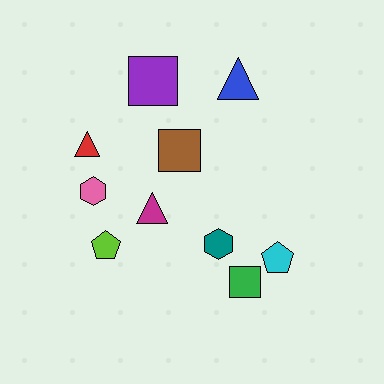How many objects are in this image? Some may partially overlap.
There are 10 objects.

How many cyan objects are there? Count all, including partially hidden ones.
There is 1 cyan object.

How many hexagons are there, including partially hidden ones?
There are 2 hexagons.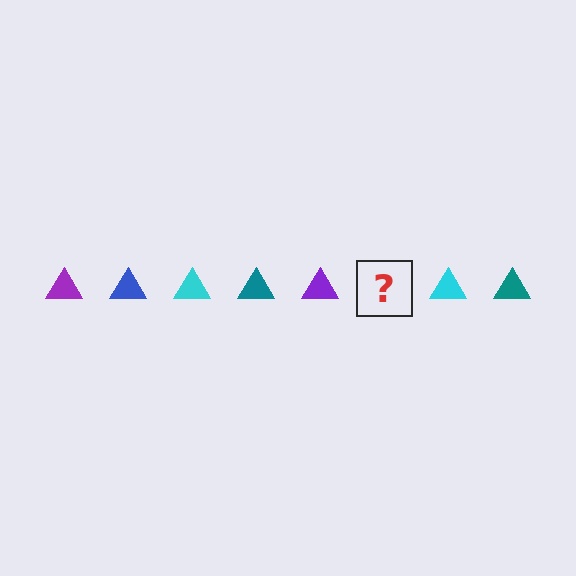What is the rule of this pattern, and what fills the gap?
The rule is that the pattern cycles through purple, blue, cyan, teal triangles. The gap should be filled with a blue triangle.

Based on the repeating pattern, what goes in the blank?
The blank should be a blue triangle.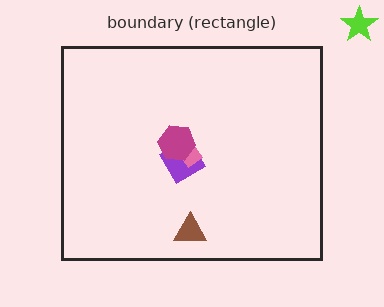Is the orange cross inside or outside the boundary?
Inside.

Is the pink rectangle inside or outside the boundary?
Inside.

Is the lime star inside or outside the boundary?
Outside.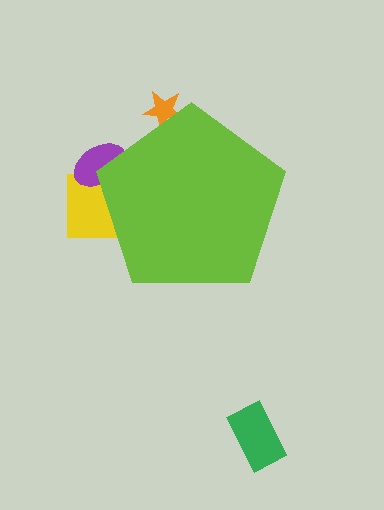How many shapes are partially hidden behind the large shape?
3 shapes are partially hidden.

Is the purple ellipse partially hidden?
Yes, the purple ellipse is partially hidden behind the lime pentagon.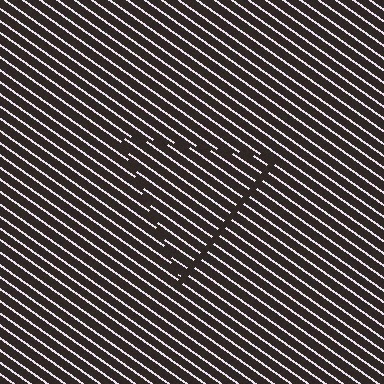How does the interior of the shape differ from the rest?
The interior of the shape contains the same grating, shifted by half a period — the contour is defined by the phase discontinuity where line-ends from the inner and outer gratings abut.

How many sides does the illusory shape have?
3 sides — the line-ends trace a triangle.